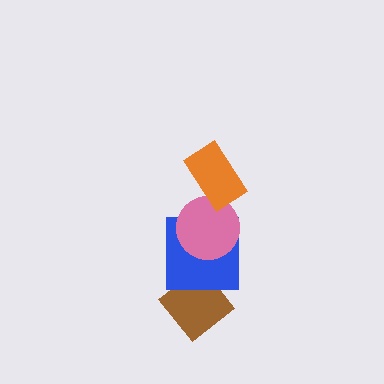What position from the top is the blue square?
The blue square is 3rd from the top.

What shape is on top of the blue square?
The pink circle is on top of the blue square.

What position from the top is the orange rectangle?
The orange rectangle is 1st from the top.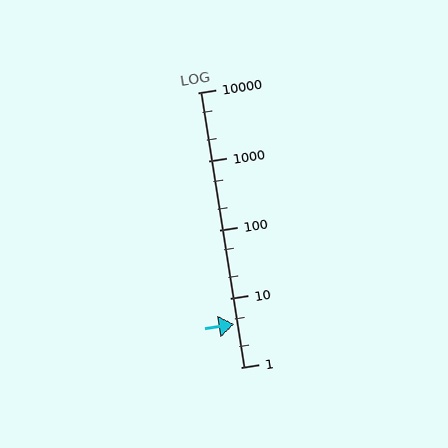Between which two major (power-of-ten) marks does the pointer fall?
The pointer is between 1 and 10.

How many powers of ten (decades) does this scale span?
The scale spans 4 decades, from 1 to 10000.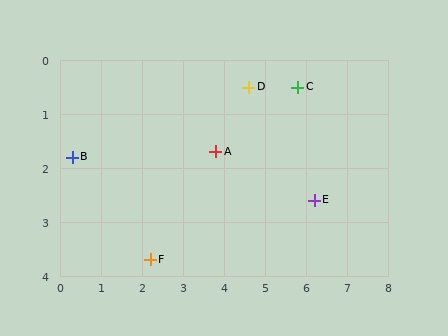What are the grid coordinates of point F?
Point F is at approximately (2.2, 3.7).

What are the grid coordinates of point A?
Point A is at approximately (3.8, 1.7).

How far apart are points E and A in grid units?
Points E and A are about 2.6 grid units apart.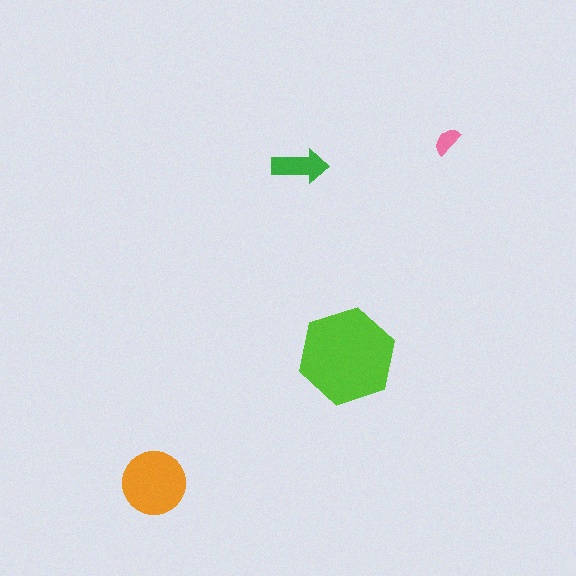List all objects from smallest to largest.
The pink semicircle, the green arrow, the orange circle, the lime hexagon.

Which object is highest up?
The pink semicircle is topmost.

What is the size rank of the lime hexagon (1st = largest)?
1st.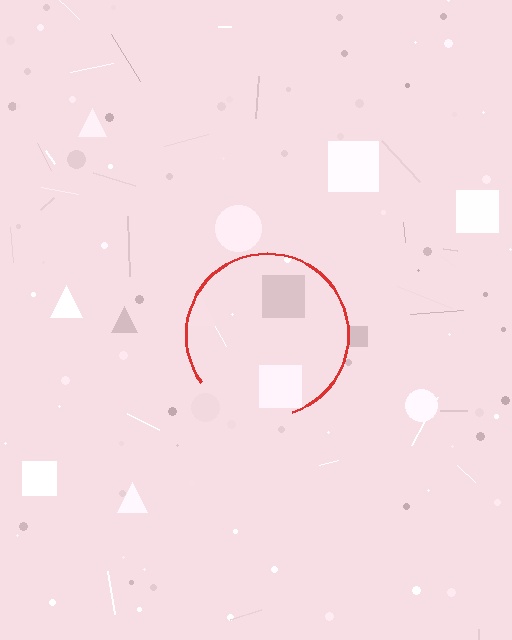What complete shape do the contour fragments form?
The contour fragments form a circle.